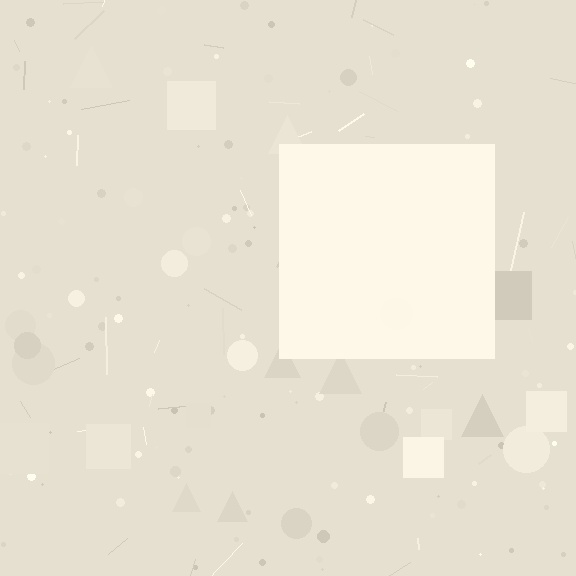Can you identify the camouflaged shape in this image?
The camouflaged shape is a square.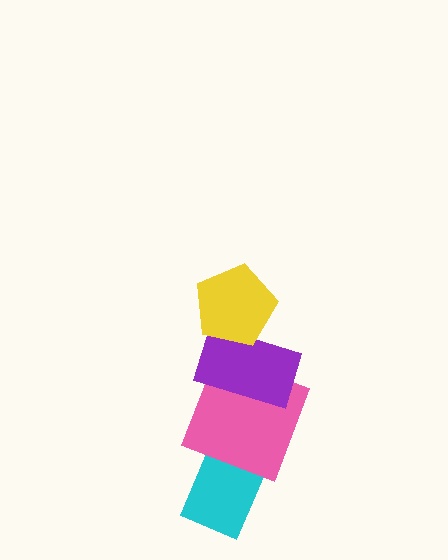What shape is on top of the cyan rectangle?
The pink square is on top of the cyan rectangle.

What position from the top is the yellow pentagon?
The yellow pentagon is 1st from the top.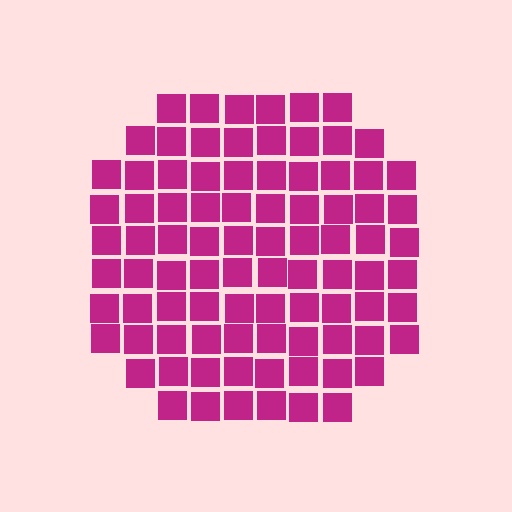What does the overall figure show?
The overall figure shows a circle.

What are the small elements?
The small elements are squares.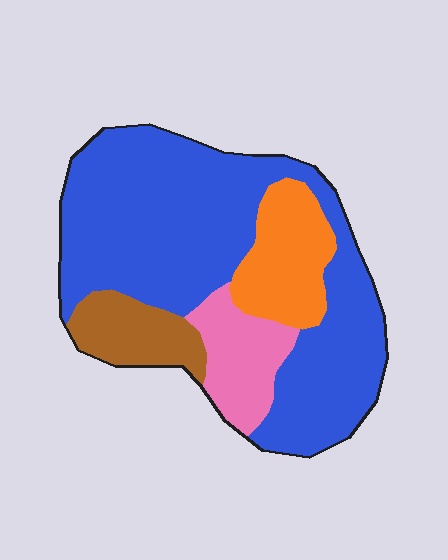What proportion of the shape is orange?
Orange covers 14% of the shape.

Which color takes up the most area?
Blue, at roughly 65%.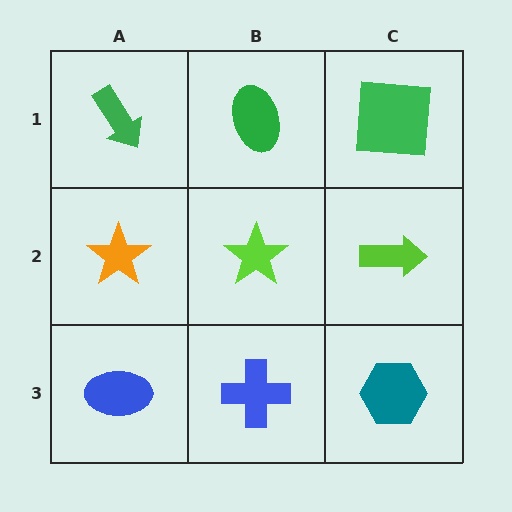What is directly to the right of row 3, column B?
A teal hexagon.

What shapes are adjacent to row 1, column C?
A lime arrow (row 2, column C), a green ellipse (row 1, column B).